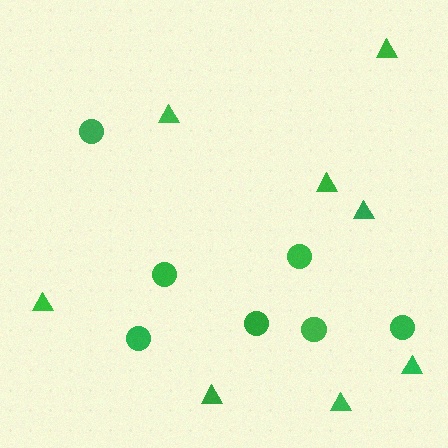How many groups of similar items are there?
There are 2 groups: one group of circles (7) and one group of triangles (8).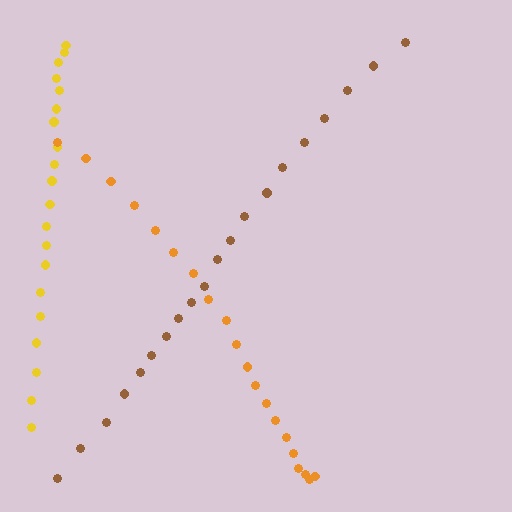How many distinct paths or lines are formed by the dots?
There are 3 distinct paths.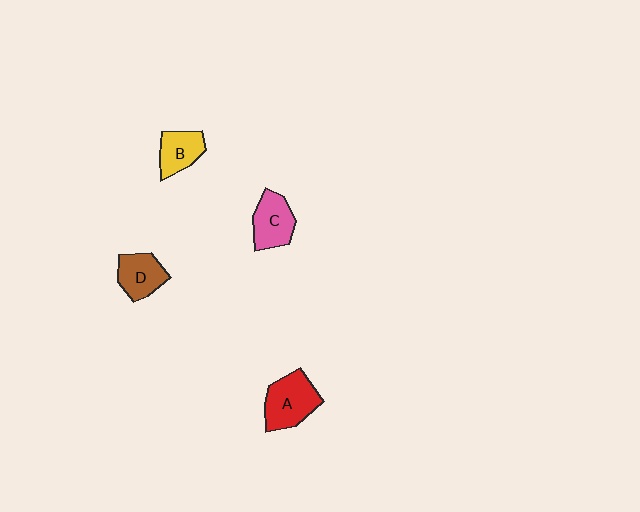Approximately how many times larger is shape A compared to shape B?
Approximately 1.4 times.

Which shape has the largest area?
Shape A (red).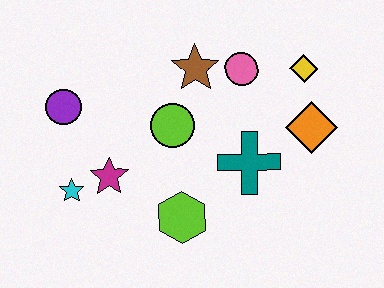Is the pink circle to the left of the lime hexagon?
No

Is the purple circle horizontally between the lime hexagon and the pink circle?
No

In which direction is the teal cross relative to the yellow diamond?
The teal cross is below the yellow diamond.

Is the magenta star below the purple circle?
Yes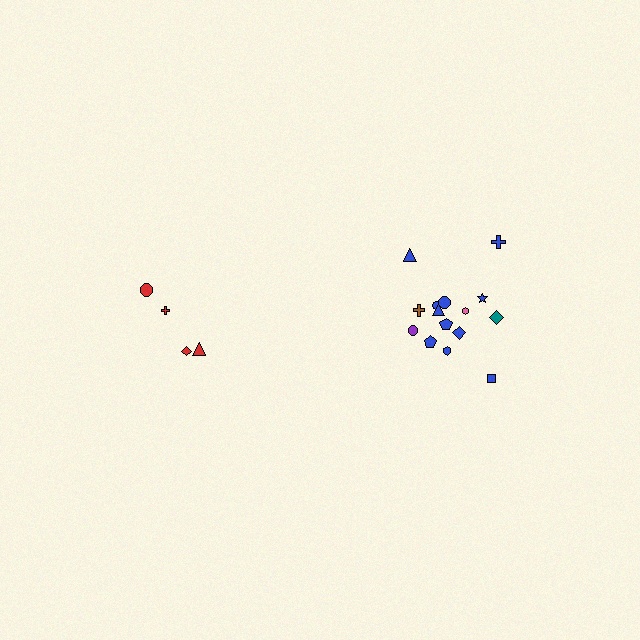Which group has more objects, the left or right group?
The right group.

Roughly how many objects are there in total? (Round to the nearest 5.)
Roughly 20 objects in total.